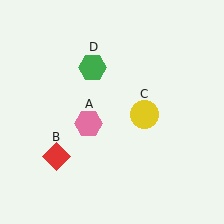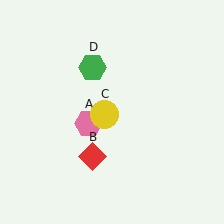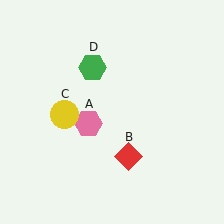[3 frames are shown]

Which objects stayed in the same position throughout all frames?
Pink hexagon (object A) and green hexagon (object D) remained stationary.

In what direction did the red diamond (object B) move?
The red diamond (object B) moved right.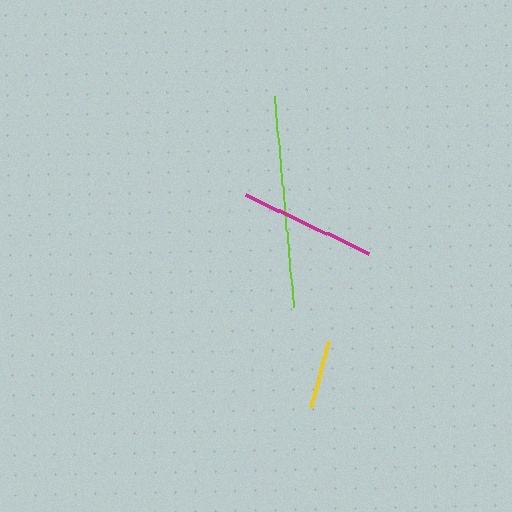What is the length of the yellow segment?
The yellow segment is approximately 68 pixels long.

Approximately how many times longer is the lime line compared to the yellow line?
The lime line is approximately 3.1 times the length of the yellow line.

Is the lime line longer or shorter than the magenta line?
The lime line is longer than the magenta line.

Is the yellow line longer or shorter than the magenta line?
The magenta line is longer than the yellow line.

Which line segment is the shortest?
The yellow line is the shortest at approximately 68 pixels.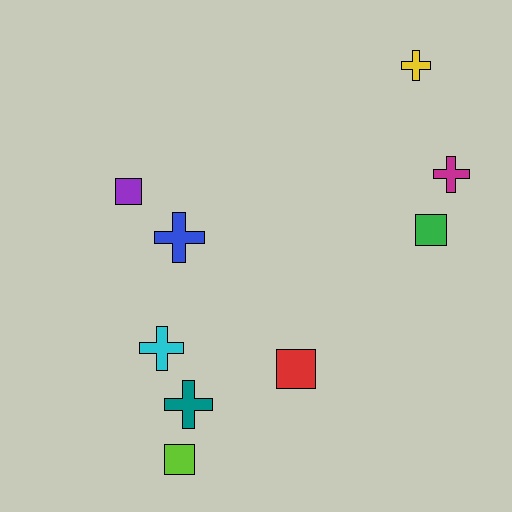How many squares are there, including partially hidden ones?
There are 4 squares.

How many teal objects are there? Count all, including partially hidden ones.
There is 1 teal object.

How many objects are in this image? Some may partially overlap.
There are 9 objects.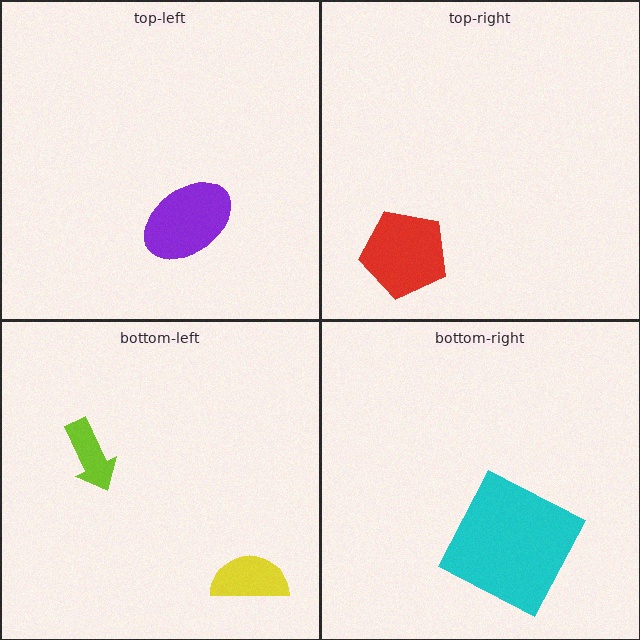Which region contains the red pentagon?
The top-right region.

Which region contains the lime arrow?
The bottom-left region.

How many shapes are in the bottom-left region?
2.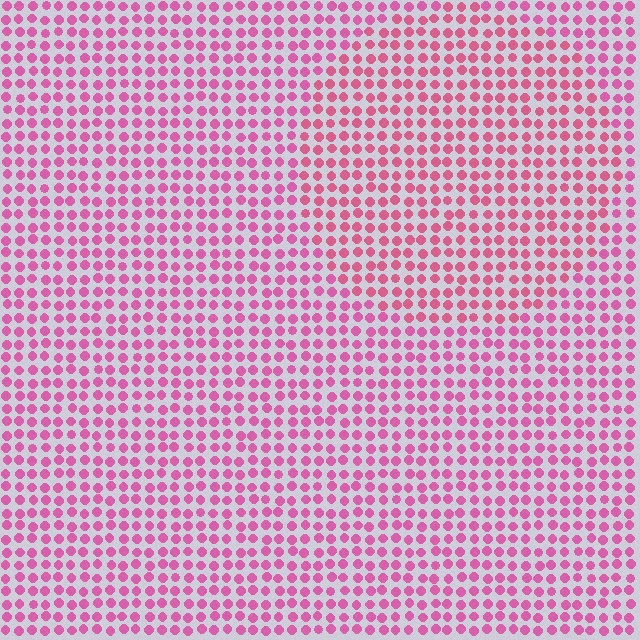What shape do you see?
I see a circle.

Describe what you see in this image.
The image is filled with small pink elements in a uniform arrangement. A circle-shaped region is visible where the elements are tinted to a slightly different hue, forming a subtle color boundary.